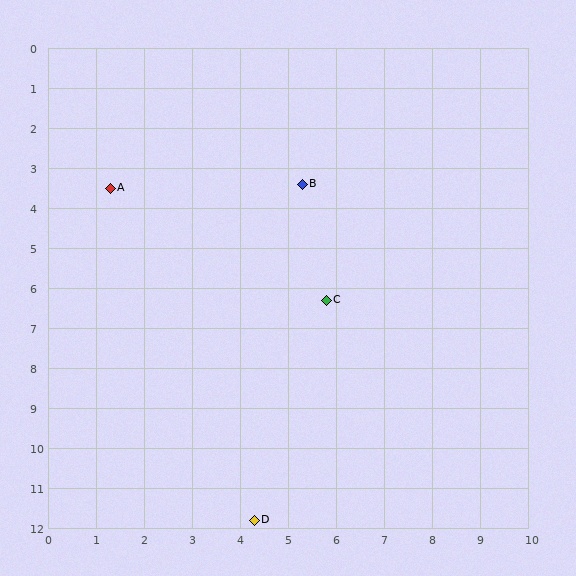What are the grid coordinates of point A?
Point A is at approximately (1.3, 3.5).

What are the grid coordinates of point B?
Point B is at approximately (5.3, 3.4).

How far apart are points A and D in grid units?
Points A and D are about 8.8 grid units apart.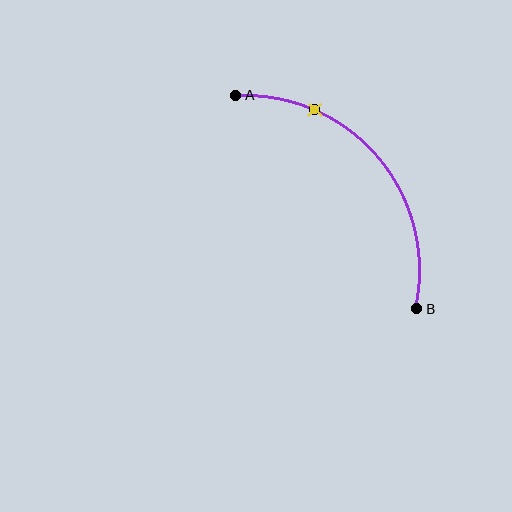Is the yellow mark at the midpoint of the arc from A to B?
No. The yellow mark lies on the arc but is closer to endpoint A. The arc midpoint would be at the point on the curve equidistant along the arc from both A and B.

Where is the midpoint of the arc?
The arc midpoint is the point on the curve farthest from the straight line joining A and B. It sits above and to the right of that line.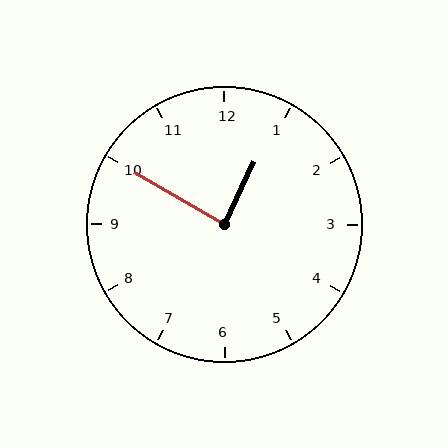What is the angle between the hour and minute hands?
Approximately 85 degrees.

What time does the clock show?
12:50.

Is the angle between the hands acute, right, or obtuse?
It is right.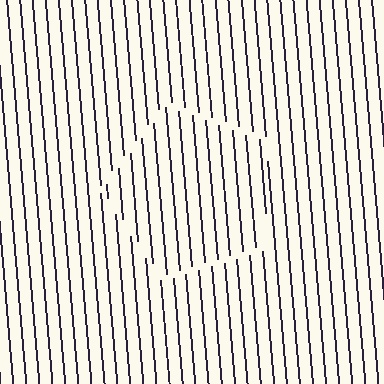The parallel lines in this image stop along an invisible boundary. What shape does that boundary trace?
An illusory pentagon. The interior of the shape contains the same grating, shifted by half a period — the contour is defined by the phase discontinuity where line-ends from the inner and outer gratings abut.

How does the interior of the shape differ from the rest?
The interior of the shape contains the same grating, shifted by half a period — the contour is defined by the phase discontinuity where line-ends from the inner and outer gratings abut.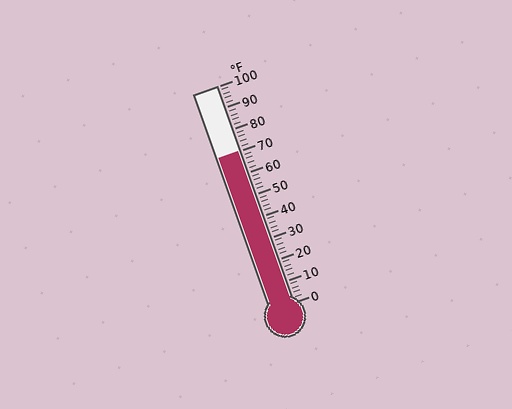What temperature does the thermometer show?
The thermometer shows approximately 70°F.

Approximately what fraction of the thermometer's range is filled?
The thermometer is filled to approximately 70% of its range.